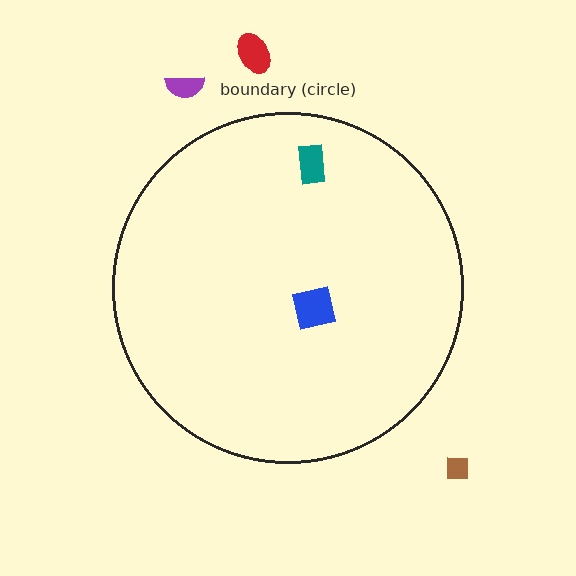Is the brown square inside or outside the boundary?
Outside.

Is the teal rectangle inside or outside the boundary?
Inside.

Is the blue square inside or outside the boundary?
Inside.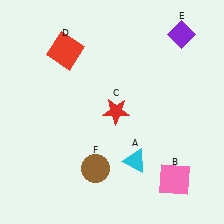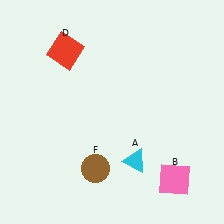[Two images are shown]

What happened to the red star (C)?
The red star (C) was removed in Image 2. It was in the top-right area of Image 1.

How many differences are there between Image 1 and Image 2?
There are 2 differences between the two images.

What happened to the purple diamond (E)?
The purple diamond (E) was removed in Image 2. It was in the top-right area of Image 1.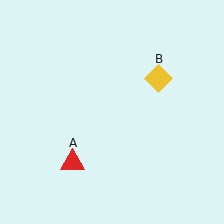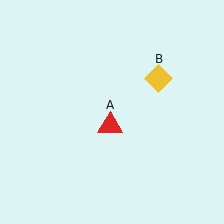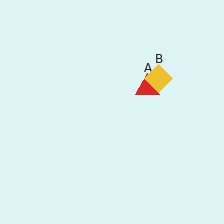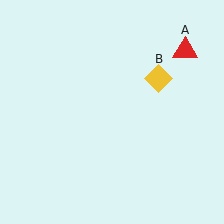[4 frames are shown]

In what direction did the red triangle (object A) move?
The red triangle (object A) moved up and to the right.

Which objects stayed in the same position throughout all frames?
Yellow diamond (object B) remained stationary.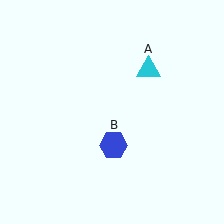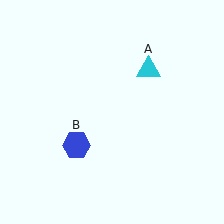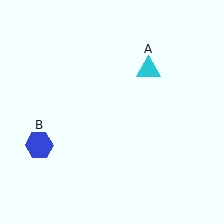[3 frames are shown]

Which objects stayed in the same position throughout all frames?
Cyan triangle (object A) remained stationary.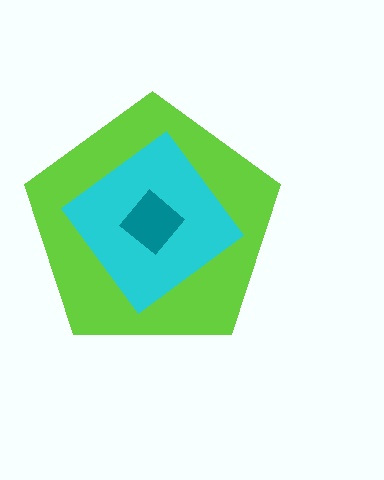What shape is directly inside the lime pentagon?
The cyan diamond.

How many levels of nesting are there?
3.